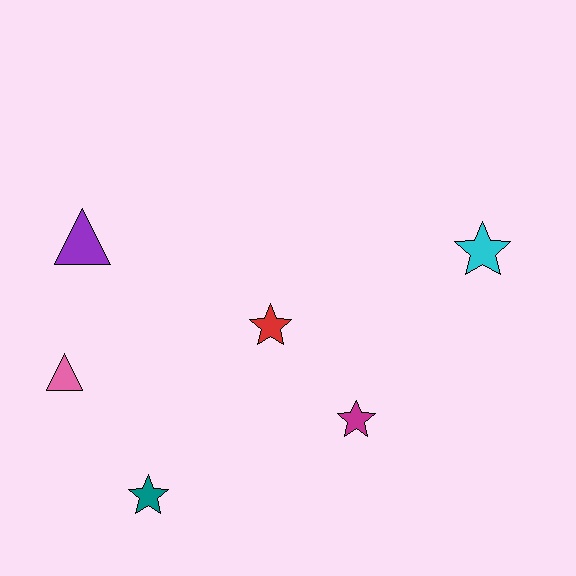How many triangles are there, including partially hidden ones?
There are 2 triangles.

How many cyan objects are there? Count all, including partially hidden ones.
There is 1 cyan object.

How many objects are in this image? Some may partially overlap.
There are 6 objects.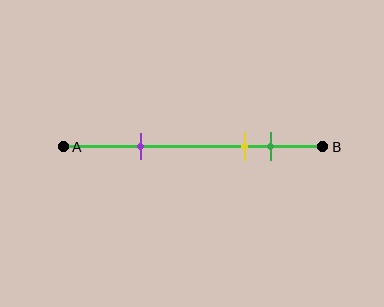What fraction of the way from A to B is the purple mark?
The purple mark is approximately 30% (0.3) of the way from A to B.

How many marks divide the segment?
There are 3 marks dividing the segment.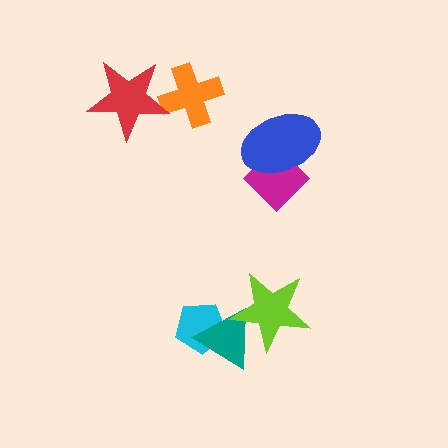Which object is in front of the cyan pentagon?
The teal triangle is in front of the cyan pentagon.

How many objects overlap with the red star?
1 object overlaps with the red star.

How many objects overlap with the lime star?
1 object overlaps with the lime star.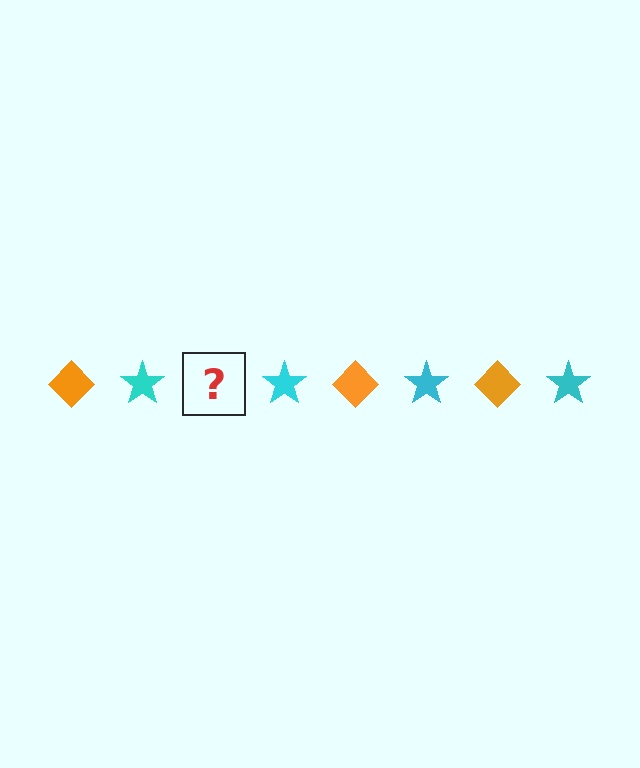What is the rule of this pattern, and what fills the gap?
The rule is that the pattern alternates between orange diamond and cyan star. The gap should be filled with an orange diamond.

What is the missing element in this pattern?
The missing element is an orange diamond.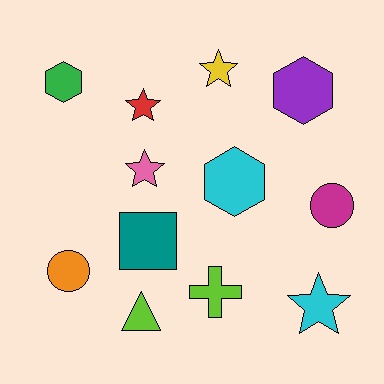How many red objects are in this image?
There is 1 red object.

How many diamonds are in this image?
There are no diamonds.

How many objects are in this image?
There are 12 objects.